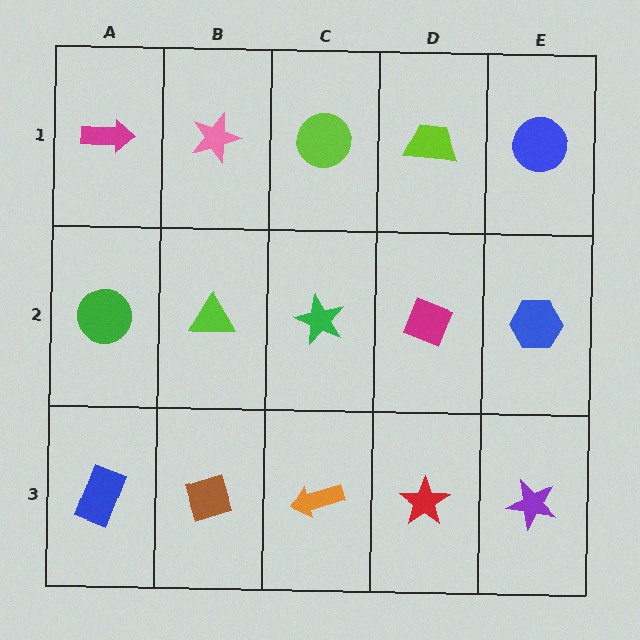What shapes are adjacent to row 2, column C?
A lime circle (row 1, column C), an orange arrow (row 3, column C), a lime triangle (row 2, column B), a magenta diamond (row 2, column D).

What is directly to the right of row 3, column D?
A purple star.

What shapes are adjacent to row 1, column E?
A blue hexagon (row 2, column E), a lime trapezoid (row 1, column D).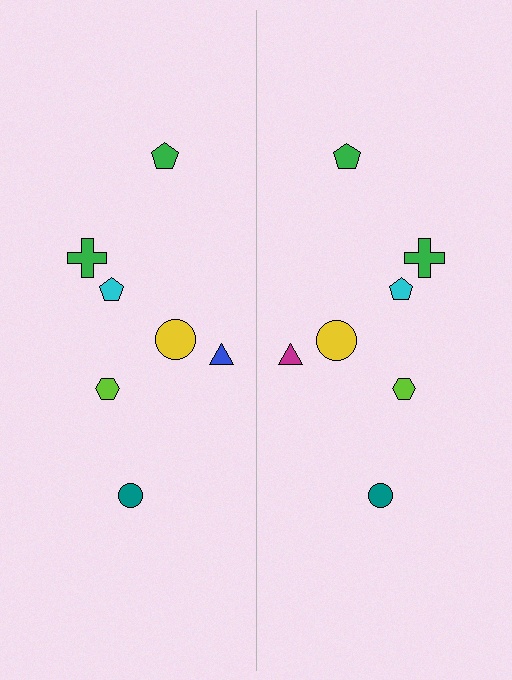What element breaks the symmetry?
The magenta triangle on the right side breaks the symmetry — its mirror counterpart is blue.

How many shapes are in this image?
There are 14 shapes in this image.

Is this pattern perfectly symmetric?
No, the pattern is not perfectly symmetric. The magenta triangle on the right side breaks the symmetry — its mirror counterpart is blue.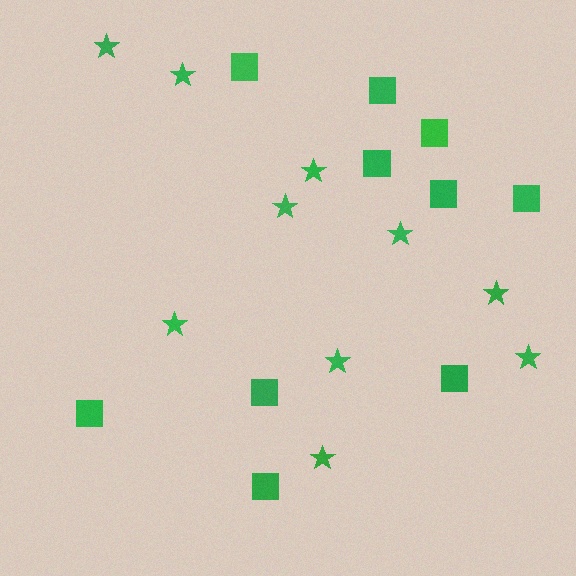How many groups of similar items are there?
There are 2 groups: one group of stars (10) and one group of squares (10).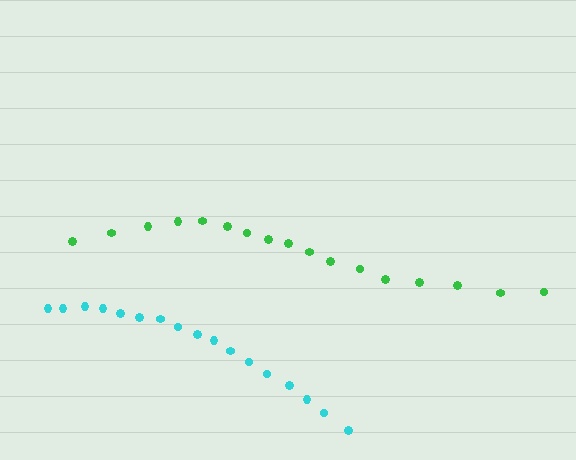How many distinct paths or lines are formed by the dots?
There are 2 distinct paths.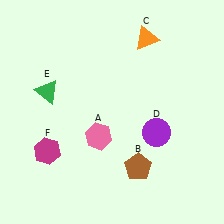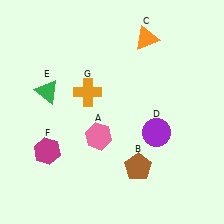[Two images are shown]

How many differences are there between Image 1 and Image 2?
There is 1 difference between the two images.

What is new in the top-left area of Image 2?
An orange cross (G) was added in the top-left area of Image 2.